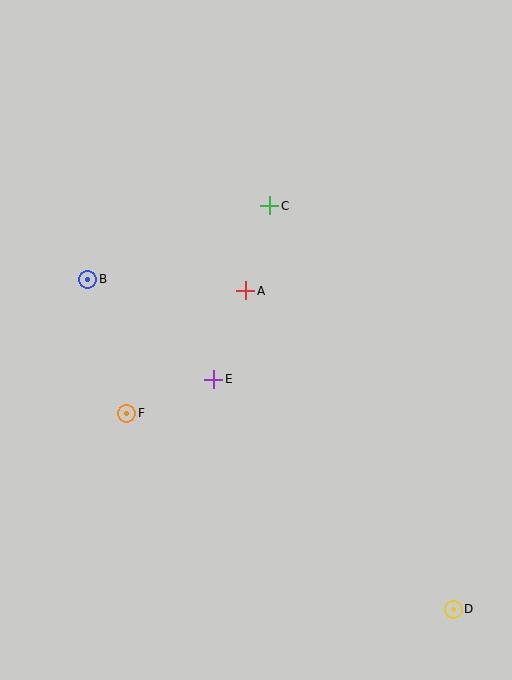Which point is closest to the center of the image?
Point A at (246, 291) is closest to the center.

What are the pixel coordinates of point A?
Point A is at (246, 291).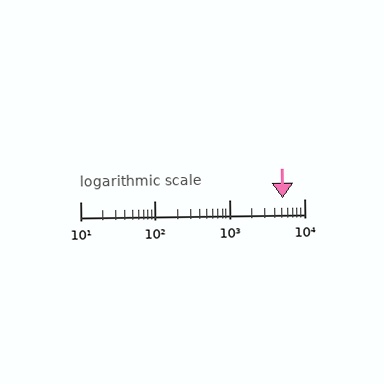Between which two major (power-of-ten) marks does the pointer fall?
The pointer is between 1000 and 10000.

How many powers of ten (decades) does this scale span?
The scale spans 3 decades, from 10 to 10000.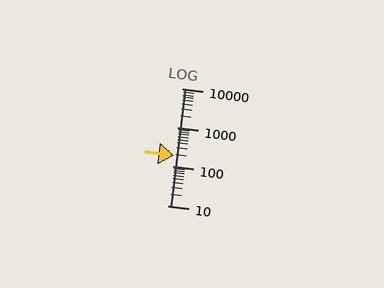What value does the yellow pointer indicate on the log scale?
The pointer indicates approximately 190.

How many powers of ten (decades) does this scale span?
The scale spans 3 decades, from 10 to 10000.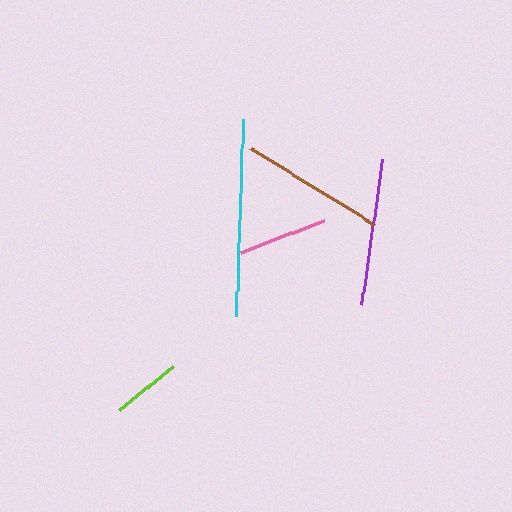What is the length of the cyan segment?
The cyan segment is approximately 197 pixels long.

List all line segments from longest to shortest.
From longest to shortest: cyan, purple, brown, pink, lime.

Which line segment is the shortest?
The lime line is the shortest at approximately 70 pixels.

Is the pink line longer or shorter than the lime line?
The pink line is longer than the lime line.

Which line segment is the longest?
The cyan line is the longest at approximately 197 pixels.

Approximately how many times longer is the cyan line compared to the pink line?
The cyan line is approximately 2.2 times the length of the pink line.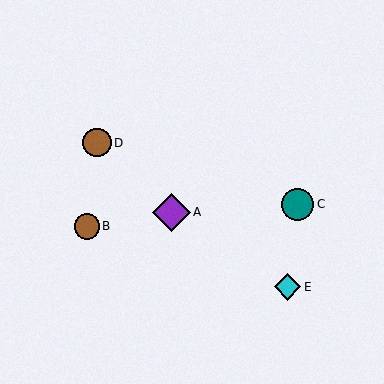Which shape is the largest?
The purple diamond (labeled A) is the largest.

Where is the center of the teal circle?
The center of the teal circle is at (298, 204).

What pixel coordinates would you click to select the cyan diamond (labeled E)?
Click at (288, 287) to select the cyan diamond E.